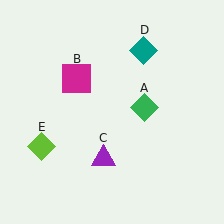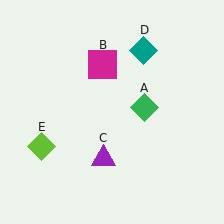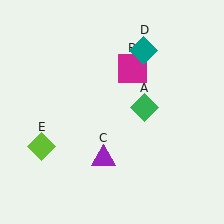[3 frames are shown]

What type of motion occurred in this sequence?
The magenta square (object B) rotated clockwise around the center of the scene.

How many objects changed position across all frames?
1 object changed position: magenta square (object B).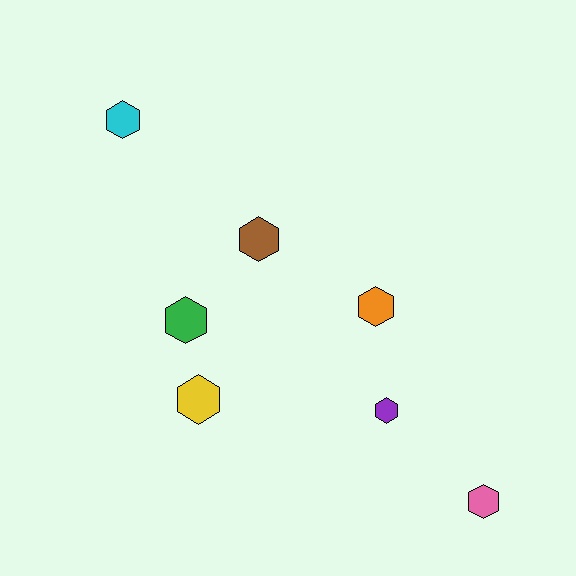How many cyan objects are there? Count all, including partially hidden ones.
There is 1 cyan object.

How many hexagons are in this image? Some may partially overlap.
There are 7 hexagons.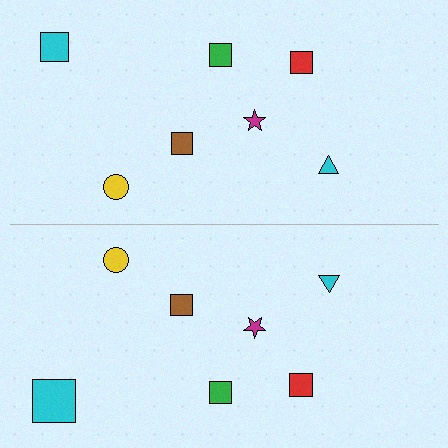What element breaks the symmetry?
The cyan square on the bottom side has a different size than its mirror counterpart.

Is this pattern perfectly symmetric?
No, the pattern is not perfectly symmetric. The cyan square on the bottom side has a different size than its mirror counterpart.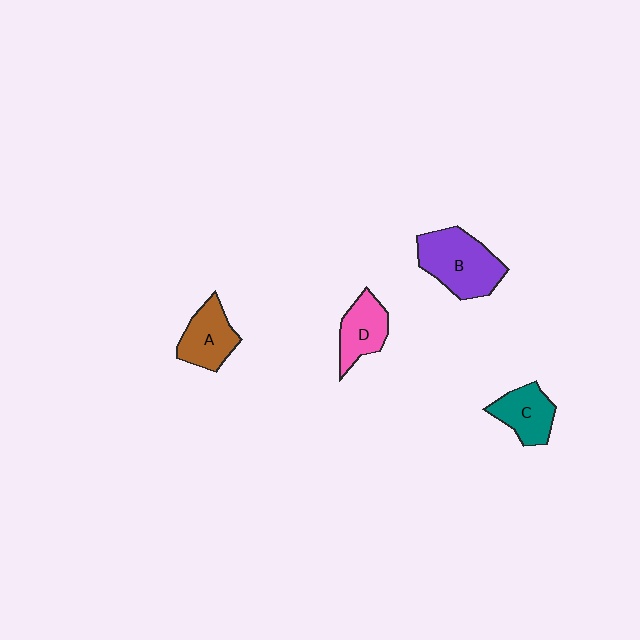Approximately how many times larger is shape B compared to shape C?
Approximately 1.6 times.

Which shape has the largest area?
Shape B (purple).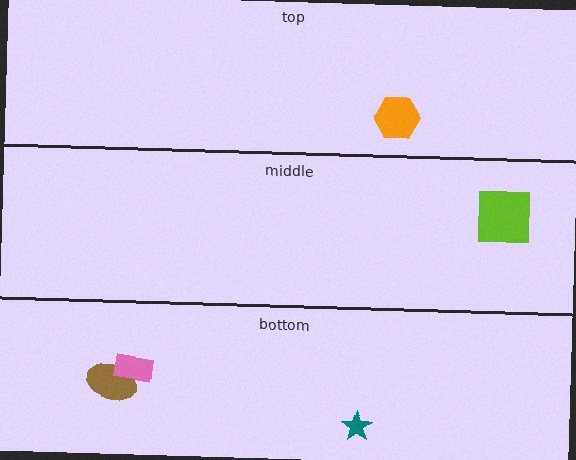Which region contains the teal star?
The bottom region.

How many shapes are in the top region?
1.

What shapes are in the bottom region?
The brown ellipse, the pink rectangle, the teal star.